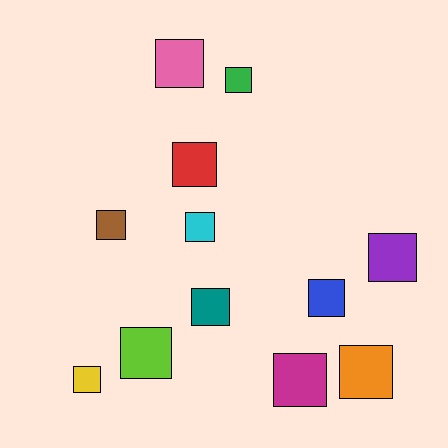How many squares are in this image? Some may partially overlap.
There are 12 squares.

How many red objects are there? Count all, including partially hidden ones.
There is 1 red object.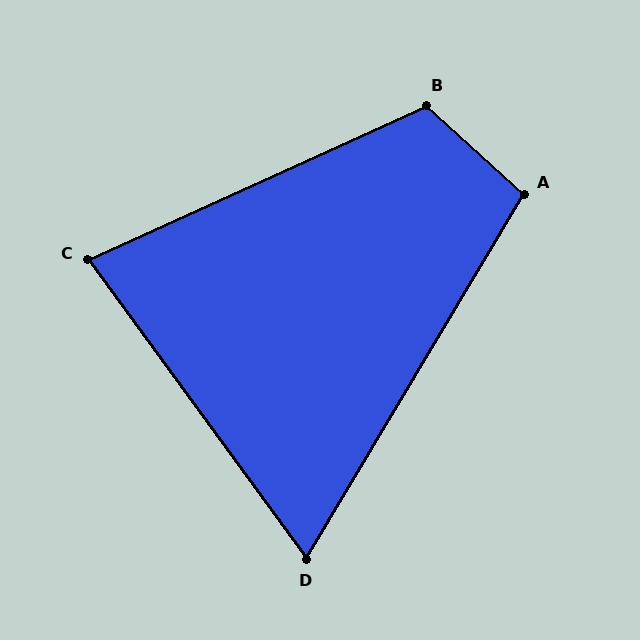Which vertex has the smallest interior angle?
D, at approximately 67 degrees.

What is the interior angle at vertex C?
Approximately 78 degrees (acute).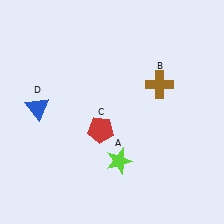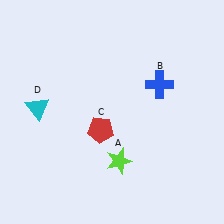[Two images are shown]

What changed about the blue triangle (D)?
In Image 1, D is blue. In Image 2, it changed to cyan.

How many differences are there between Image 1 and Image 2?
There are 2 differences between the two images.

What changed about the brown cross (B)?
In Image 1, B is brown. In Image 2, it changed to blue.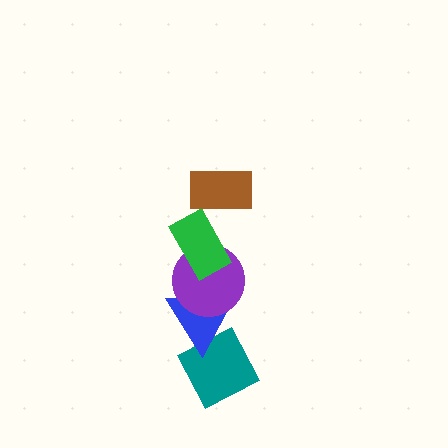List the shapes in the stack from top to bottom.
From top to bottom: the brown rectangle, the green rectangle, the purple circle, the blue triangle, the teal diamond.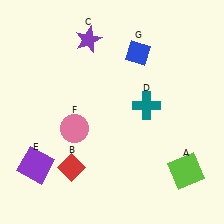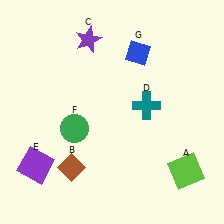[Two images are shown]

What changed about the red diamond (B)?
In Image 1, B is red. In Image 2, it changed to brown.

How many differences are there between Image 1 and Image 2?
There are 2 differences between the two images.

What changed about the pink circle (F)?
In Image 1, F is pink. In Image 2, it changed to green.